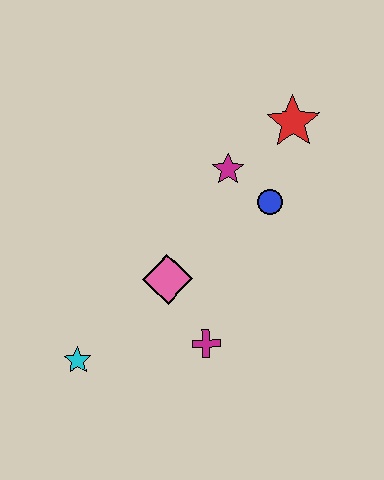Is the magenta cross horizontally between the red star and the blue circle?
No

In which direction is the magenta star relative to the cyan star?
The magenta star is above the cyan star.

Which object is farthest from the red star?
The cyan star is farthest from the red star.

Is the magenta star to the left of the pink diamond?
No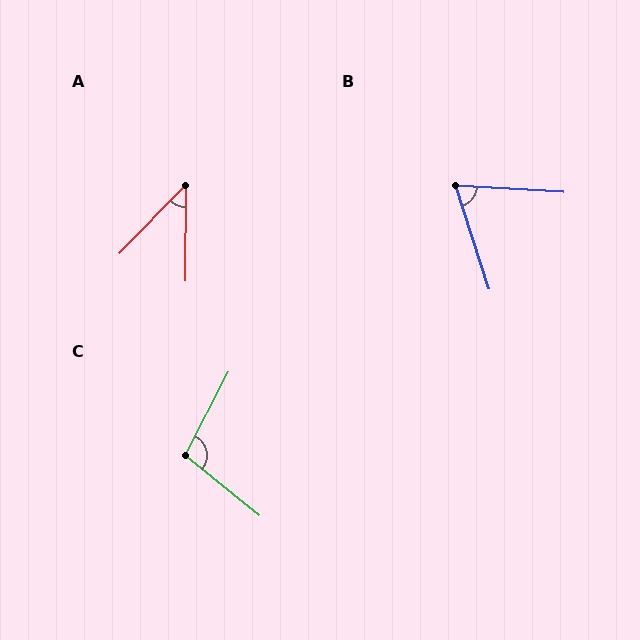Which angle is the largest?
C, at approximately 102 degrees.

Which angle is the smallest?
A, at approximately 44 degrees.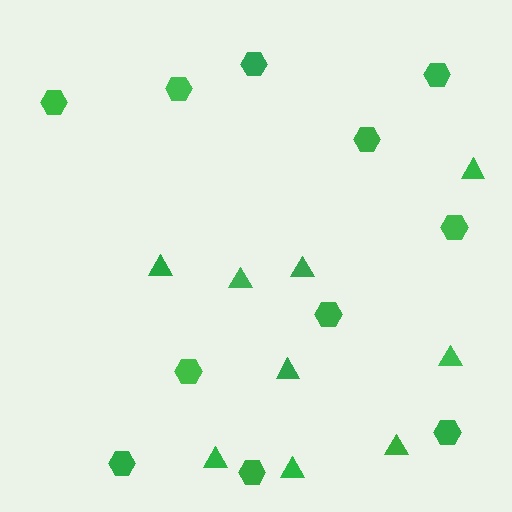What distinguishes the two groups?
There are 2 groups: one group of triangles (9) and one group of hexagons (11).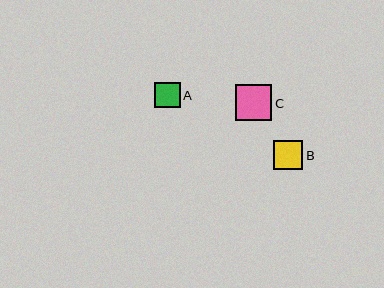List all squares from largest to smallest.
From largest to smallest: C, B, A.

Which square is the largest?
Square C is the largest with a size of approximately 36 pixels.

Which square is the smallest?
Square A is the smallest with a size of approximately 25 pixels.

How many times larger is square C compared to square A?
Square C is approximately 1.4 times the size of square A.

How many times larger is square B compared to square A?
Square B is approximately 1.2 times the size of square A.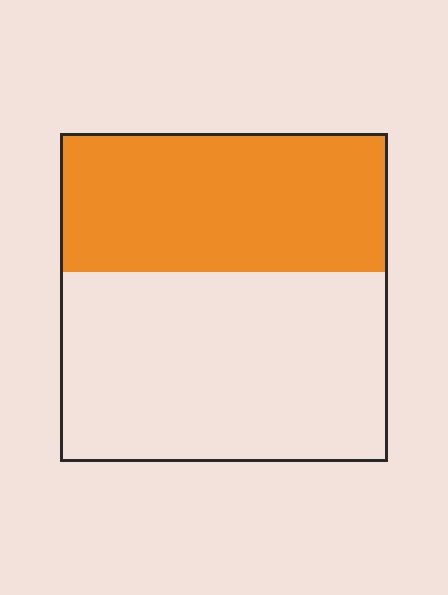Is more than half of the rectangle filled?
No.